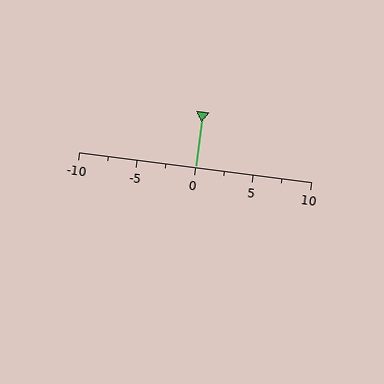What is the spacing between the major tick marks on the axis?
The major ticks are spaced 5 apart.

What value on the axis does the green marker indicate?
The marker indicates approximately 0.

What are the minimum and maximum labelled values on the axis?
The axis runs from -10 to 10.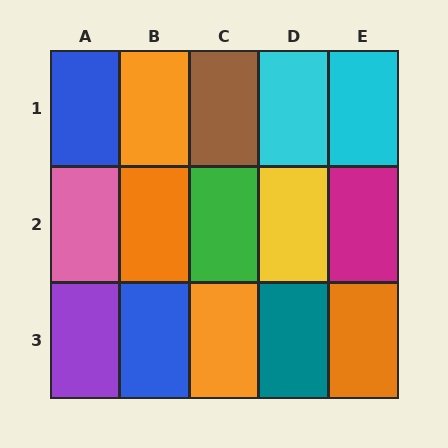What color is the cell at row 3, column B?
Blue.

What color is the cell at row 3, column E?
Orange.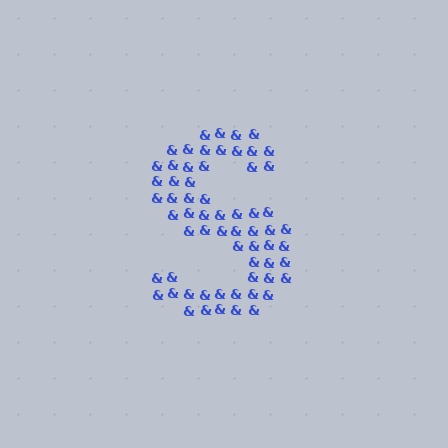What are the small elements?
The small elements are ampersands.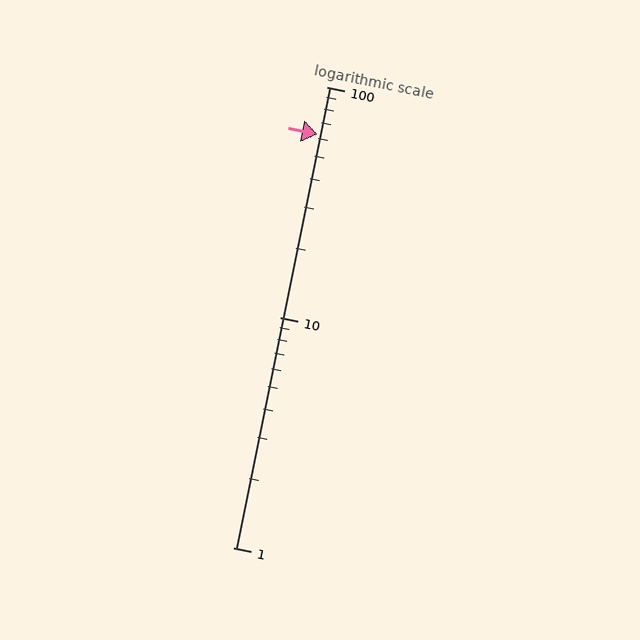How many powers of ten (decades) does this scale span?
The scale spans 2 decades, from 1 to 100.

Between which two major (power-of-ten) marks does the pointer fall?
The pointer is between 10 and 100.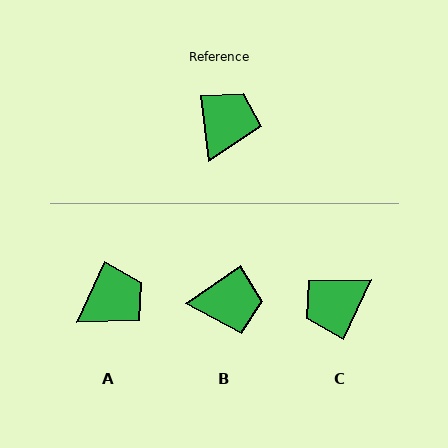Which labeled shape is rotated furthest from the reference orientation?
C, about 148 degrees away.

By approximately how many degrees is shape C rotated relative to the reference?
Approximately 148 degrees counter-clockwise.